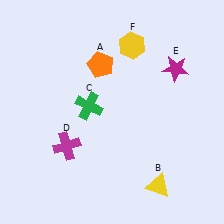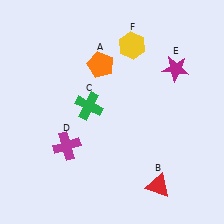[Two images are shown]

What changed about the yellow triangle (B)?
In Image 1, B is yellow. In Image 2, it changed to red.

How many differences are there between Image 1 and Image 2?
There is 1 difference between the two images.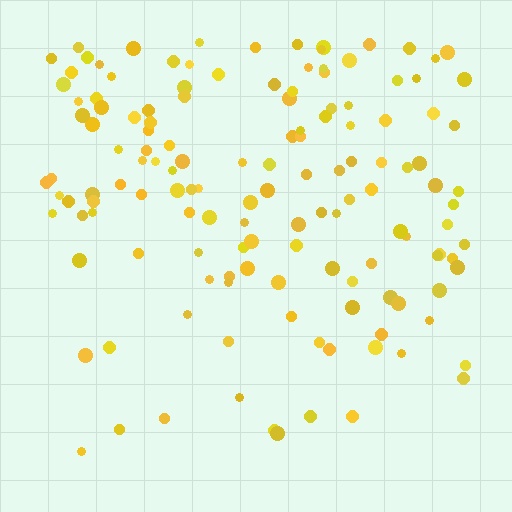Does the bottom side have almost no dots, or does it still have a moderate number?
Still a moderate number, just noticeably fewer than the top.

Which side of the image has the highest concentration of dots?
The top.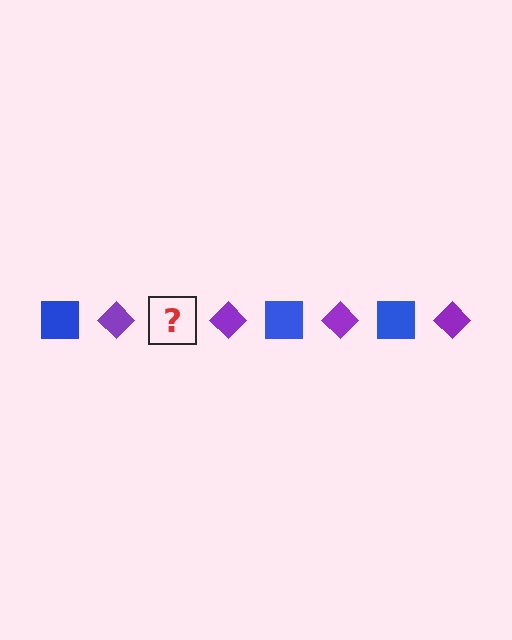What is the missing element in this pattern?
The missing element is a blue square.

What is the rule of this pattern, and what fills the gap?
The rule is that the pattern alternates between blue square and purple diamond. The gap should be filled with a blue square.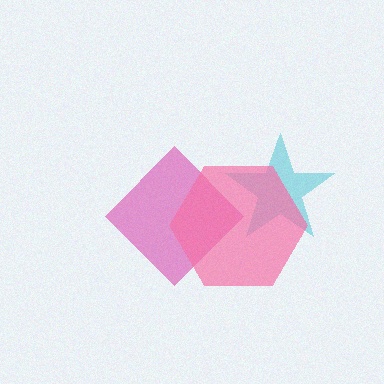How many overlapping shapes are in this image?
There are 3 overlapping shapes in the image.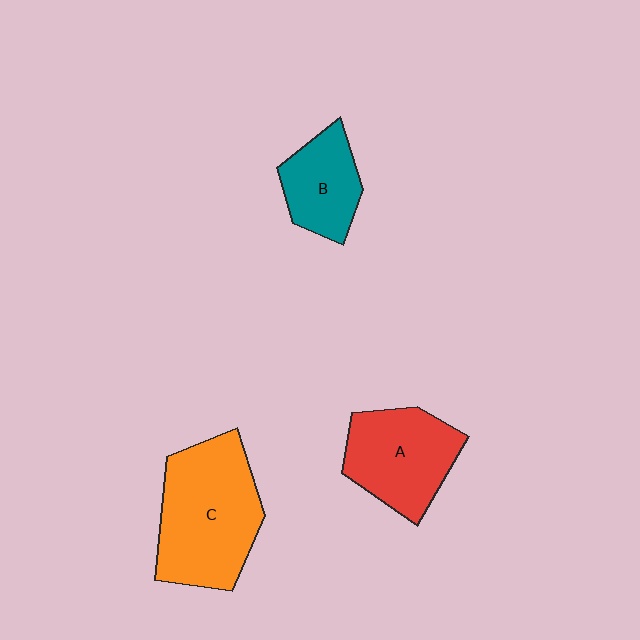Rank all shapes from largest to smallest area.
From largest to smallest: C (orange), A (red), B (teal).